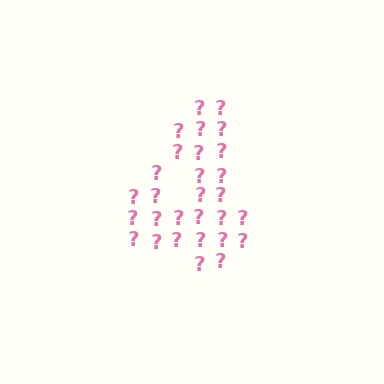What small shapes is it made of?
It is made of small question marks.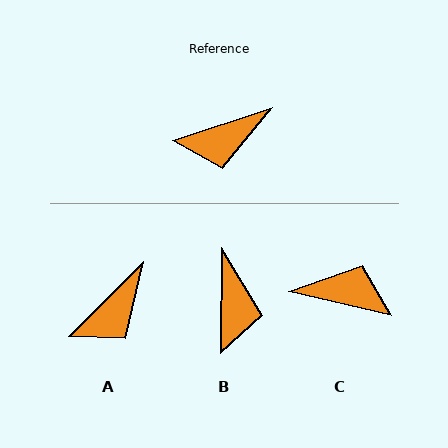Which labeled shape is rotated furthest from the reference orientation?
C, about 149 degrees away.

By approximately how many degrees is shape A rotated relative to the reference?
Approximately 27 degrees counter-clockwise.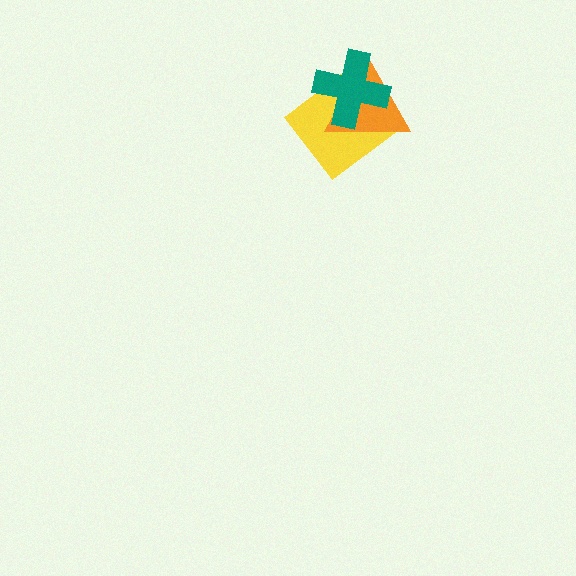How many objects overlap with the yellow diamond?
2 objects overlap with the yellow diamond.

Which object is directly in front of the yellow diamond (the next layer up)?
The orange triangle is directly in front of the yellow diamond.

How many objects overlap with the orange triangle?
2 objects overlap with the orange triangle.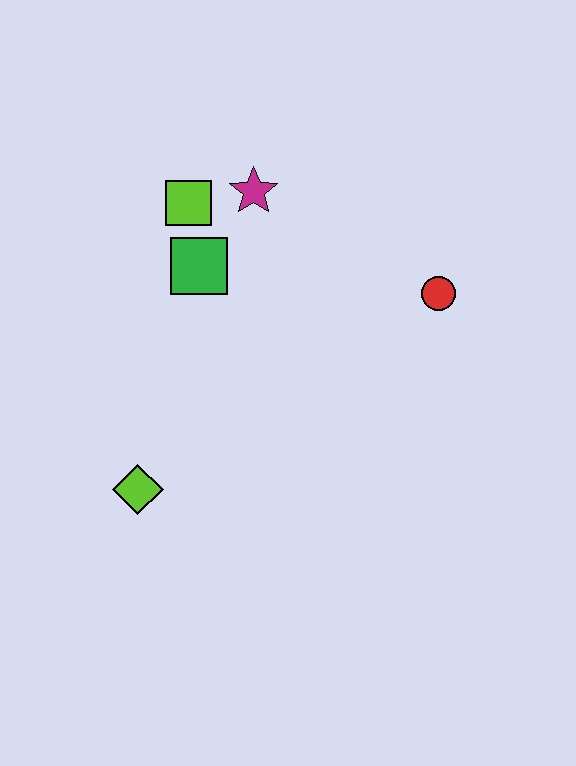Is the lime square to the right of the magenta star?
No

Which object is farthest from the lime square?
The lime diamond is farthest from the lime square.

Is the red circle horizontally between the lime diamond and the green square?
No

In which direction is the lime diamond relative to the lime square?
The lime diamond is below the lime square.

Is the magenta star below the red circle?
No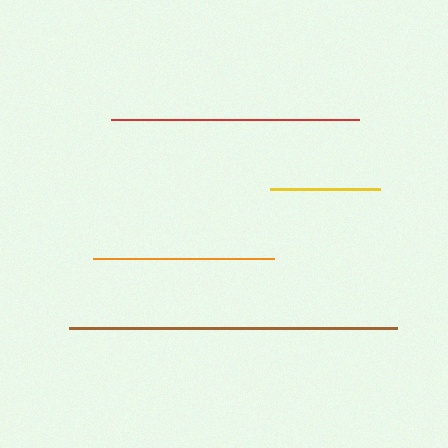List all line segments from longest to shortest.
From longest to shortest: brown, red, orange, yellow.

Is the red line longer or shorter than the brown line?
The brown line is longer than the red line.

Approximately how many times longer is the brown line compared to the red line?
The brown line is approximately 1.3 times the length of the red line.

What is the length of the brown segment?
The brown segment is approximately 328 pixels long.